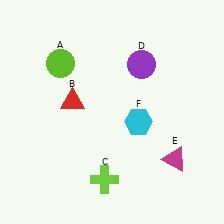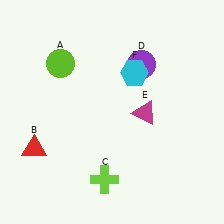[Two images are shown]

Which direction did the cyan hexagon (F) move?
The cyan hexagon (F) moved up.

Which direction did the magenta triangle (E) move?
The magenta triangle (E) moved up.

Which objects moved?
The objects that moved are: the red triangle (B), the magenta triangle (E), the cyan hexagon (F).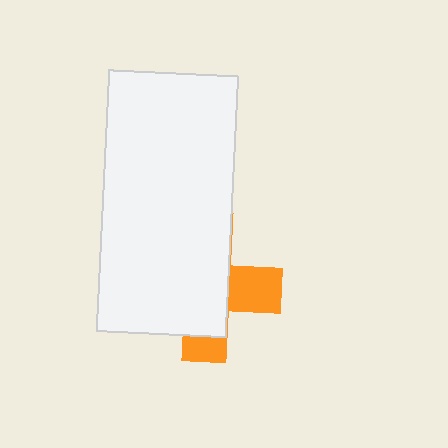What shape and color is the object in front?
The object in front is a white rectangle.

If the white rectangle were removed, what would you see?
You would see the complete orange cross.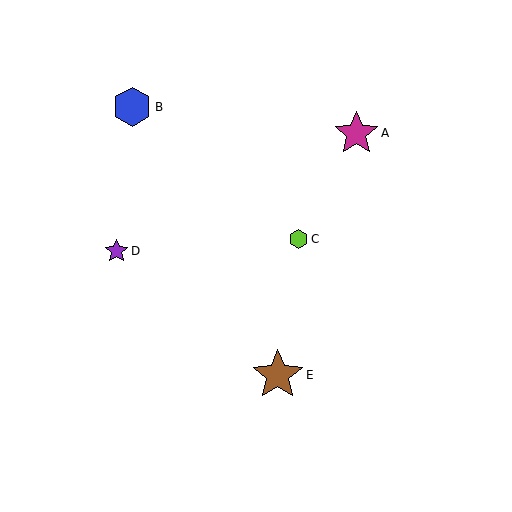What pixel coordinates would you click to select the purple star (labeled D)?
Click at (116, 251) to select the purple star D.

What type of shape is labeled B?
Shape B is a blue hexagon.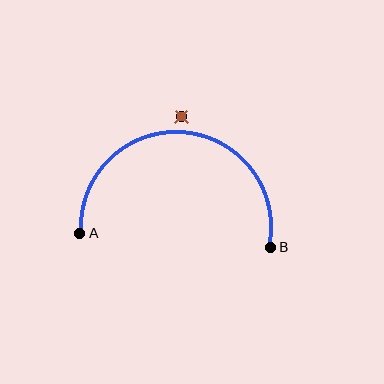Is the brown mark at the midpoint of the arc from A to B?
No — the brown mark does not lie on the arc at all. It sits slightly outside the curve.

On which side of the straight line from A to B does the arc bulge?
The arc bulges above the straight line connecting A and B.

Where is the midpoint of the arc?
The arc midpoint is the point on the curve farthest from the straight line joining A and B. It sits above that line.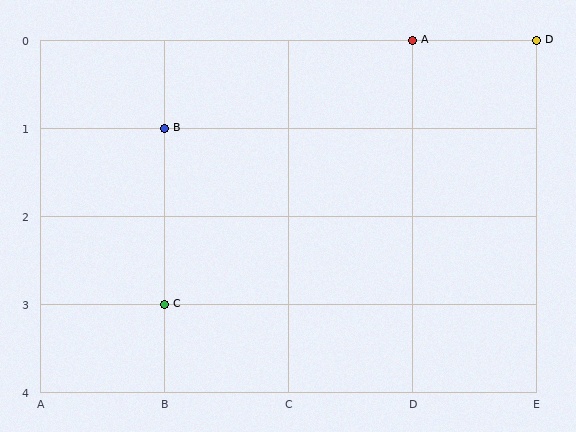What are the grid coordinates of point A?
Point A is at grid coordinates (D, 0).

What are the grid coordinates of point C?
Point C is at grid coordinates (B, 3).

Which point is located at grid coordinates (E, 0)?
Point D is at (E, 0).